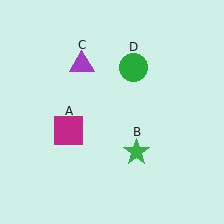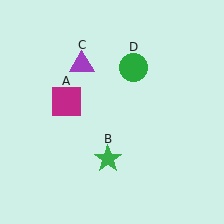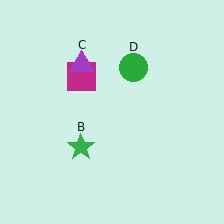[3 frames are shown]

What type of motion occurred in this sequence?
The magenta square (object A), green star (object B) rotated clockwise around the center of the scene.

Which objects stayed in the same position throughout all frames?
Purple triangle (object C) and green circle (object D) remained stationary.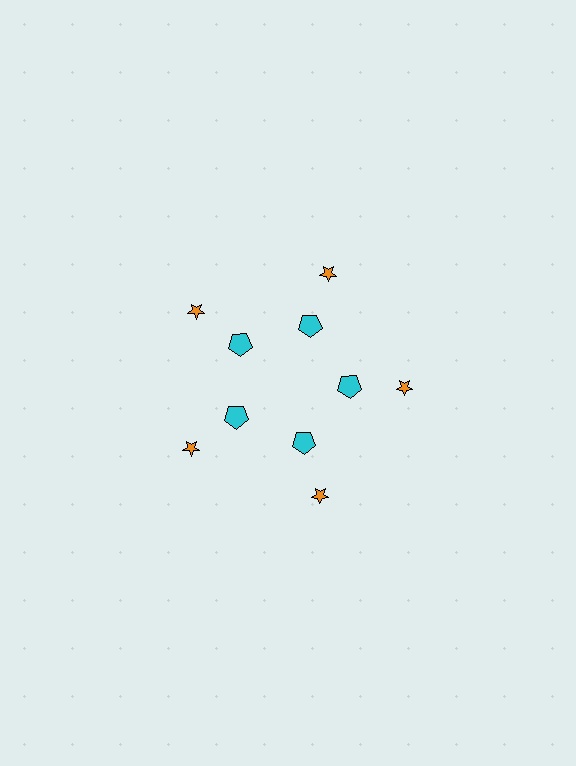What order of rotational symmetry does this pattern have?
This pattern has 5-fold rotational symmetry.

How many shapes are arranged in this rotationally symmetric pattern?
There are 10 shapes, arranged in 5 groups of 2.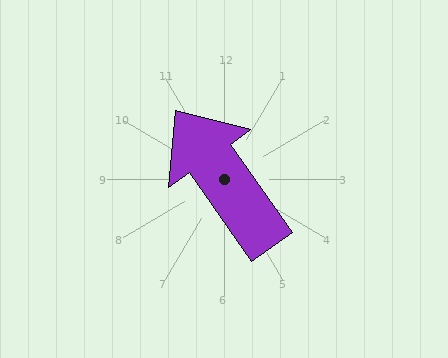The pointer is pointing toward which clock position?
Roughly 11 o'clock.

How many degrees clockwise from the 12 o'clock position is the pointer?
Approximately 325 degrees.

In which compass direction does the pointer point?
Northwest.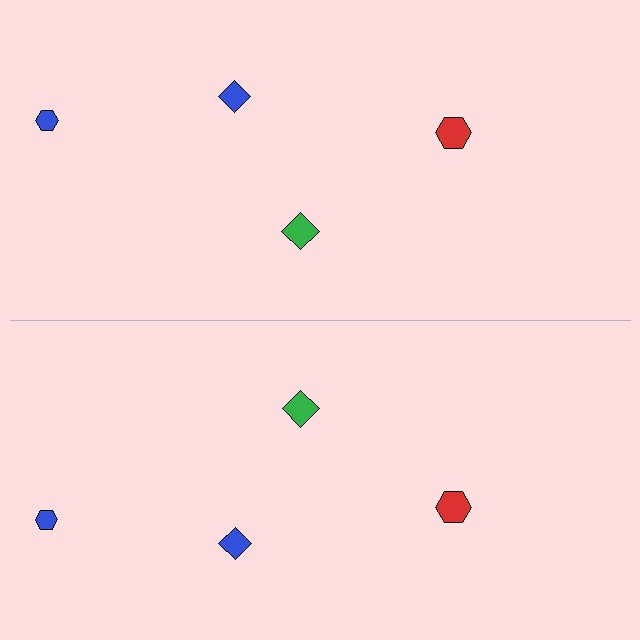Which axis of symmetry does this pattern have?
The pattern has a horizontal axis of symmetry running through the center of the image.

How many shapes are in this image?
There are 8 shapes in this image.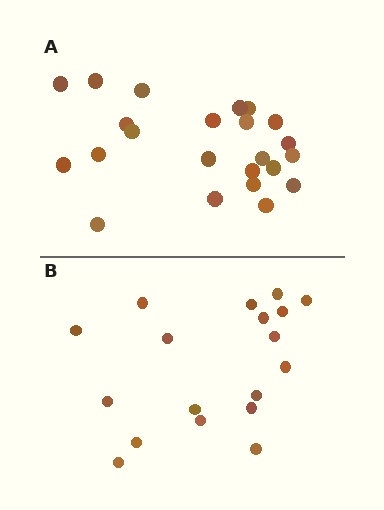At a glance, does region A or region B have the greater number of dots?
Region A (the top region) has more dots.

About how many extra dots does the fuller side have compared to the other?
Region A has about 5 more dots than region B.